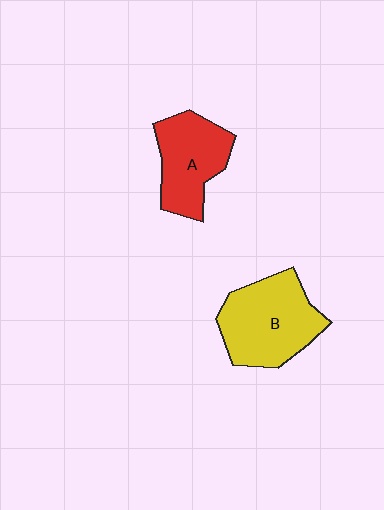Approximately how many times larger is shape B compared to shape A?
Approximately 1.3 times.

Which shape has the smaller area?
Shape A (red).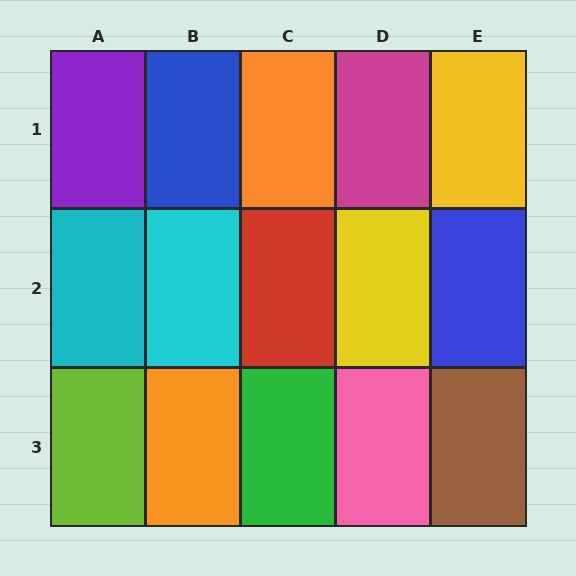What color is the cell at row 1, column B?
Blue.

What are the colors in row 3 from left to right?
Lime, orange, green, pink, brown.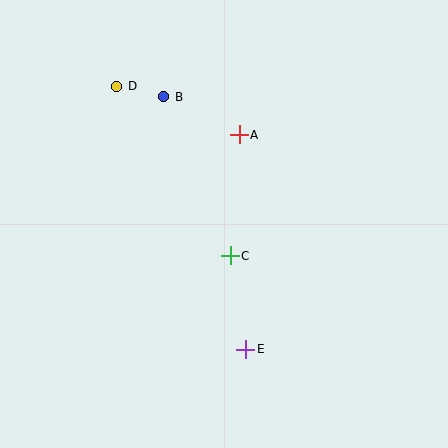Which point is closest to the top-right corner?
Point A is closest to the top-right corner.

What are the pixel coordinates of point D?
Point D is at (117, 86).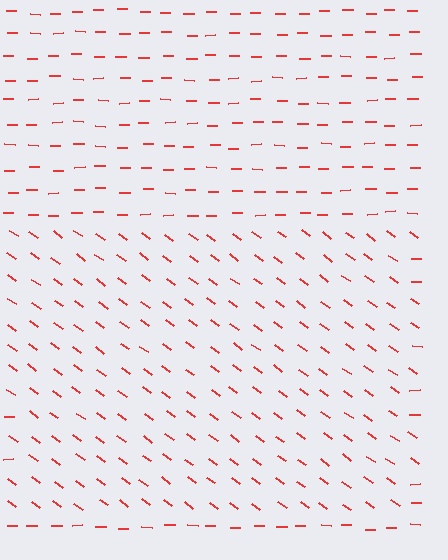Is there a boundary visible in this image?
Yes, there is a texture boundary formed by a change in line orientation.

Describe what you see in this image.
The image is filled with small red line segments. A rectangle region in the image has lines oriented differently from the surrounding lines, creating a visible texture boundary.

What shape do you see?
I see a rectangle.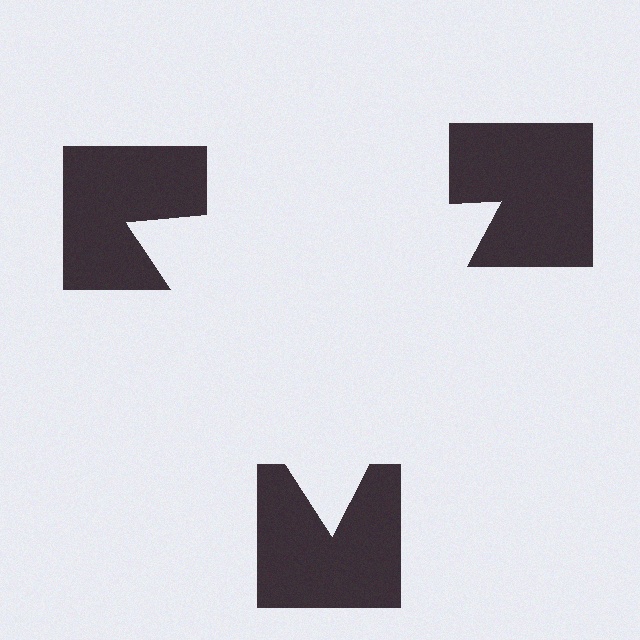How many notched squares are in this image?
There are 3 — one at each vertex of the illusory triangle.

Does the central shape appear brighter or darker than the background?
It typically appears slightly brighter than the background, even though no actual brightness change is drawn.